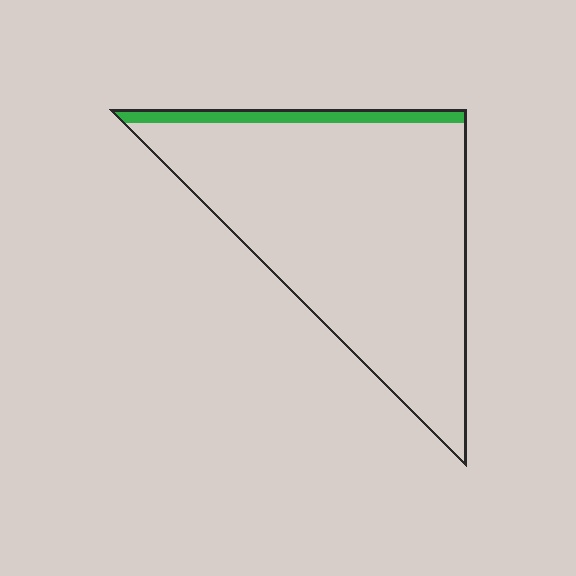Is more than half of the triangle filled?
No.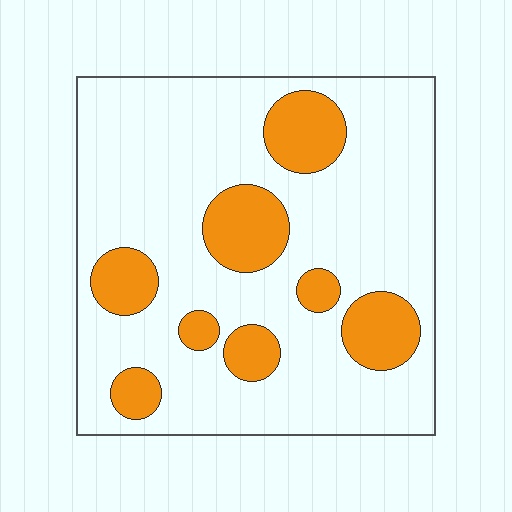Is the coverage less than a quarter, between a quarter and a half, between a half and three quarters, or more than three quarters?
Less than a quarter.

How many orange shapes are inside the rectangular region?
8.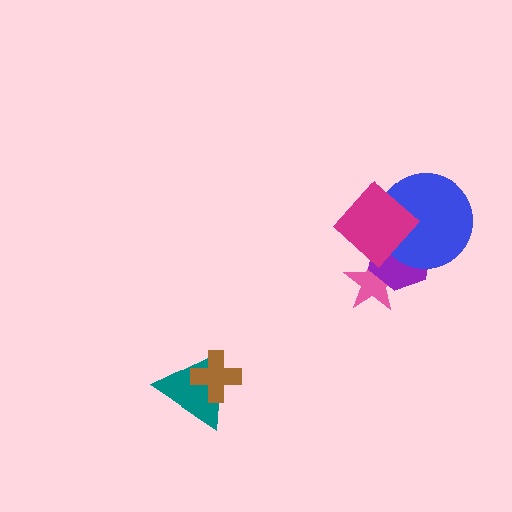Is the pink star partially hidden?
Yes, it is partially covered by another shape.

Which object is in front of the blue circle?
The magenta diamond is in front of the blue circle.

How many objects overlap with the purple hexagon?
3 objects overlap with the purple hexagon.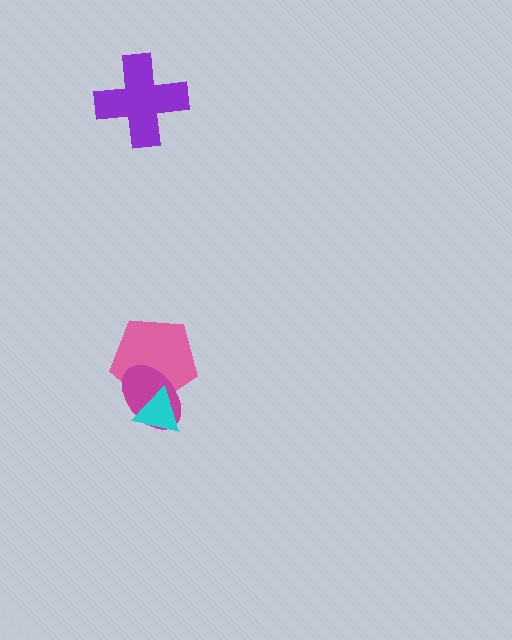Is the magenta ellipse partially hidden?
Yes, it is partially covered by another shape.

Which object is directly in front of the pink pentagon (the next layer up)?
The magenta ellipse is directly in front of the pink pentagon.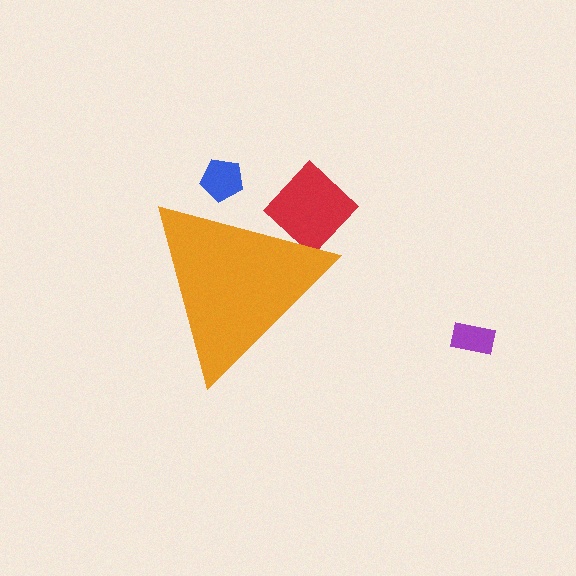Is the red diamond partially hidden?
Yes, the red diamond is partially hidden behind the orange triangle.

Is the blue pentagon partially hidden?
Yes, the blue pentagon is partially hidden behind the orange triangle.